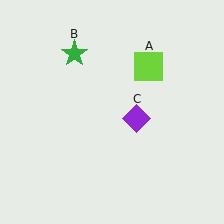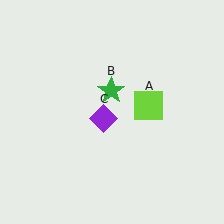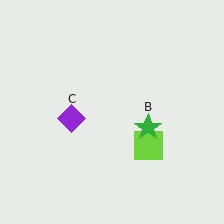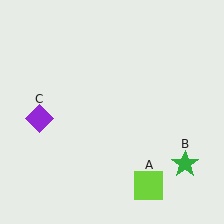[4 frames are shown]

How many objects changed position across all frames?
3 objects changed position: lime square (object A), green star (object B), purple diamond (object C).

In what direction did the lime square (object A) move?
The lime square (object A) moved down.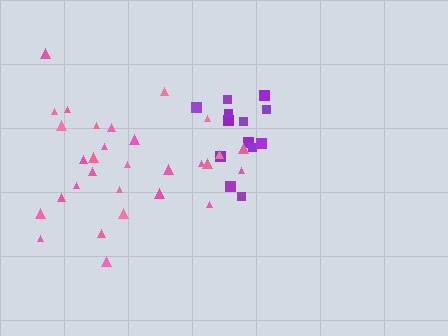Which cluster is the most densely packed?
Purple.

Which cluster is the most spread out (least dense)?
Pink.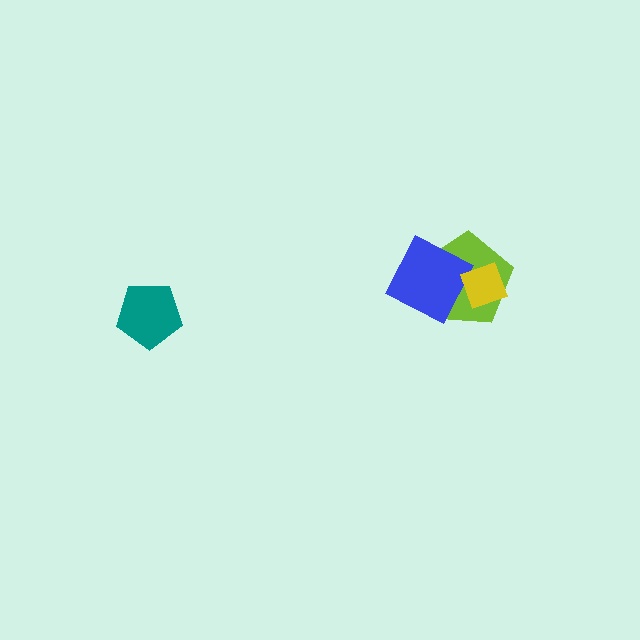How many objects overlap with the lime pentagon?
2 objects overlap with the lime pentagon.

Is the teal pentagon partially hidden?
No, no other shape covers it.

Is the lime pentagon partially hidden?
Yes, it is partially covered by another shape.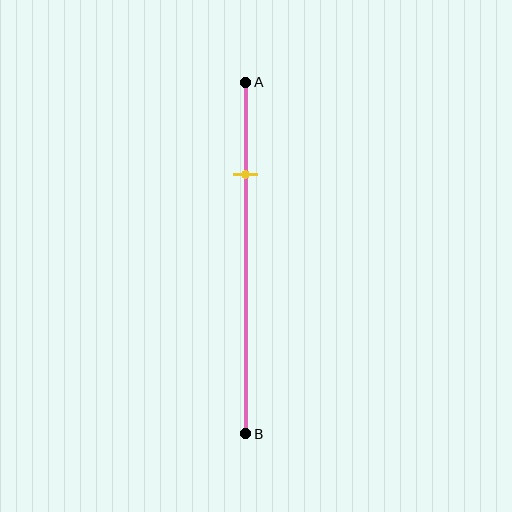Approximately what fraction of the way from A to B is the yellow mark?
The yellow mark is approximately 25% of the way from A to B.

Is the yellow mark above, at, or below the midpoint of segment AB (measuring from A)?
The yellow mark is above the midpoint of segment AB.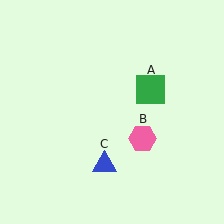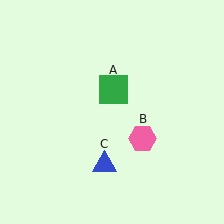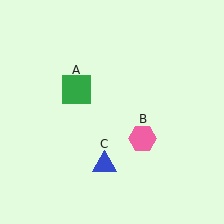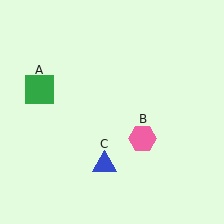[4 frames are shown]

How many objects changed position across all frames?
1 object changed position: green square (object A).